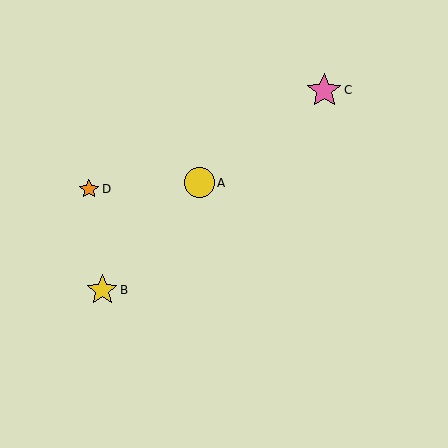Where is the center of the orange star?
The center of the orange star is at (89, 189).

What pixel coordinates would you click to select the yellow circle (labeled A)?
Click at (199, 183) to select the yellow circle A.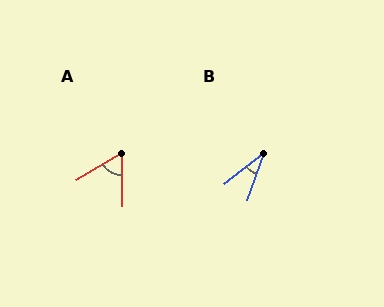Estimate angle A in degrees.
Approximately 61 degrees.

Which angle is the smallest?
B, at approximately 33 degrees.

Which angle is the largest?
A, at approximately 61 degrees.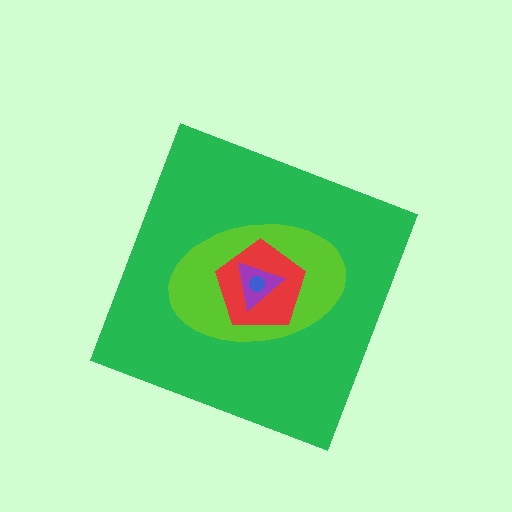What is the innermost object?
The blue circle.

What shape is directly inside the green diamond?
The lime ellipse.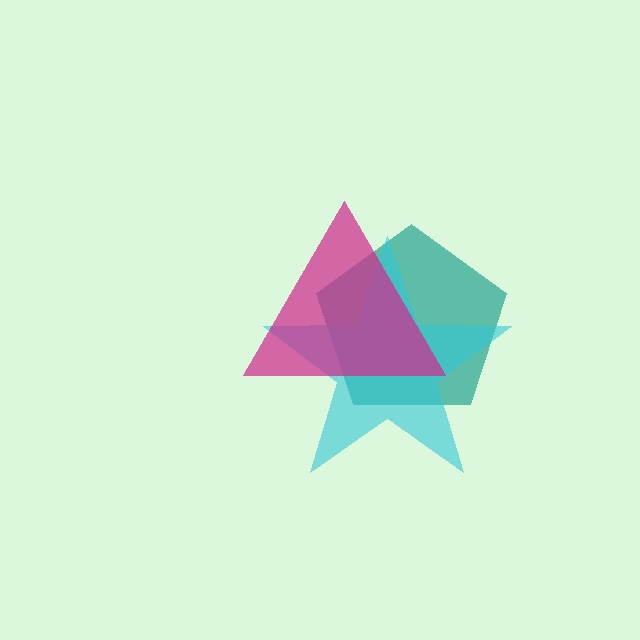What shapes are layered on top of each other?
The layered shapes are: a teal pentagon, a cyan star, a magenta triangle.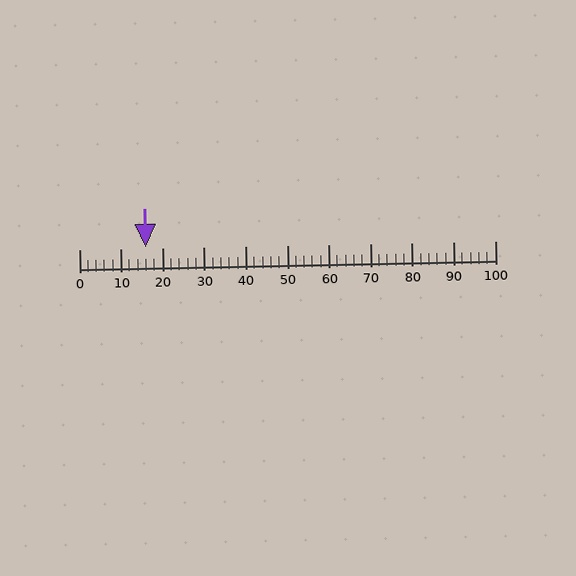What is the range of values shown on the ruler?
The ruler shows values from 0 to 100.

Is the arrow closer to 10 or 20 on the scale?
The arrow is closer to 20.